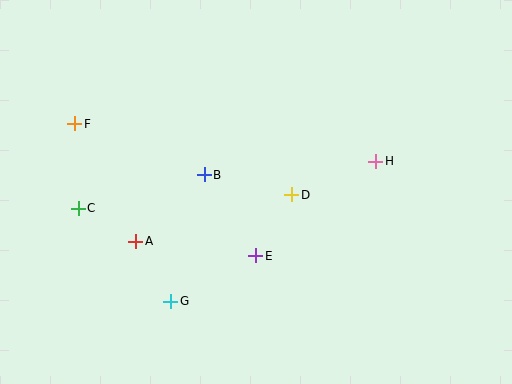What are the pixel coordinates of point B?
Point B is at (204, 175).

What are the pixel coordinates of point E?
Point E is at (256, 256).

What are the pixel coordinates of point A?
Point A is at (136, 241).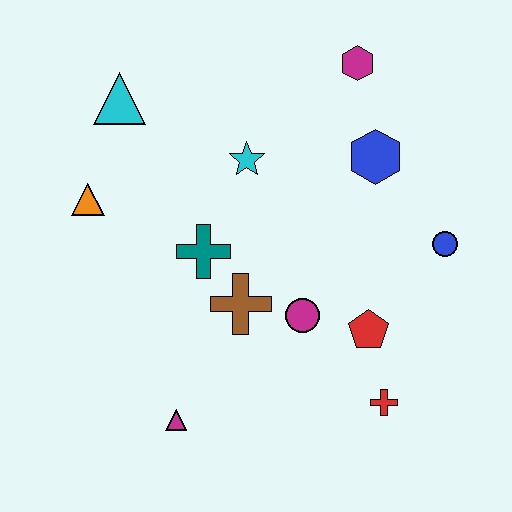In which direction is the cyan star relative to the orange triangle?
The cyan star is to the right of the orange triangle.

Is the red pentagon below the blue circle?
Yes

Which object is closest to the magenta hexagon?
The blue hexagon is closest to the magenta hexagon.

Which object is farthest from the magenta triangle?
The magenta hexagon is farthest from the magenta triangle.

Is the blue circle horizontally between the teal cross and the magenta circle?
No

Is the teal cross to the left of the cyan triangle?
No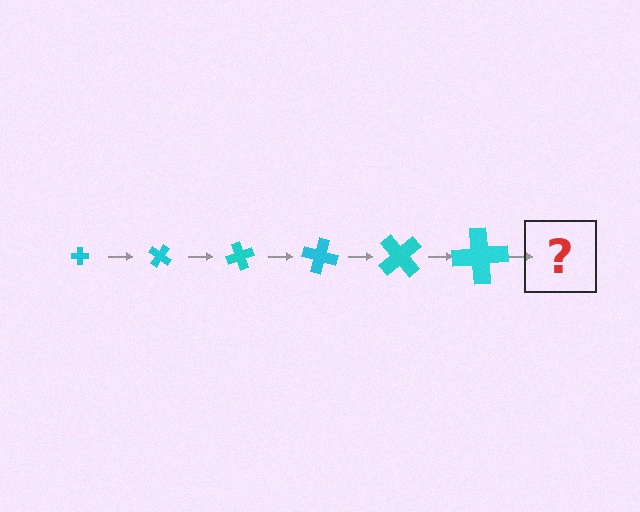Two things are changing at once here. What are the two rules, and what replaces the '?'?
The two rules are that the cross grows larger each step and it rotates 35 degrees each step. The '?' should be a cross, larger than the previous one and rotated 210 degrees from the start.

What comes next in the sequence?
The next element should be a cross, larger than the previous one and rotated 210 degrees from the start.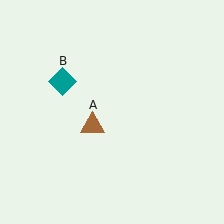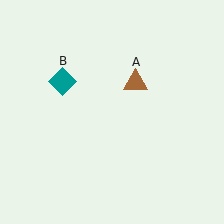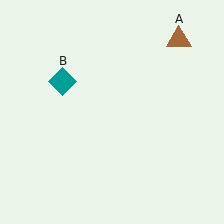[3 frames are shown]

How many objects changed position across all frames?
1 object changed position: brown triangle (object A).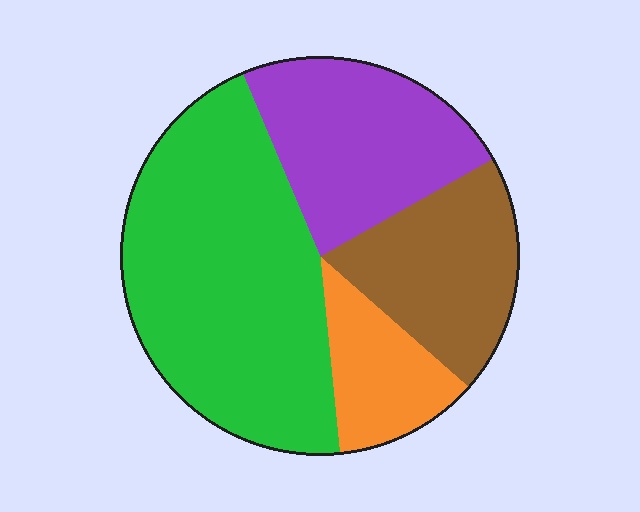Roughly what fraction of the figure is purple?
Purple covers roughly 25% of the figure.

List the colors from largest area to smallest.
From largest to smallest: green, purple, brown, orange.